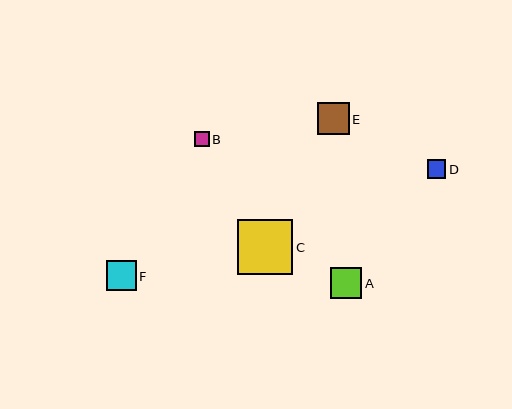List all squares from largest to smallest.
From largest to smallest: C, E, A, F, D, B.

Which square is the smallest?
Square B is the smallest with a size of approximately 15 pixels.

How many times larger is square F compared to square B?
Square F is approximately 2.0 times the size of square B.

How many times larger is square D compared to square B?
Square D is approximately 1.2 times the size of square B.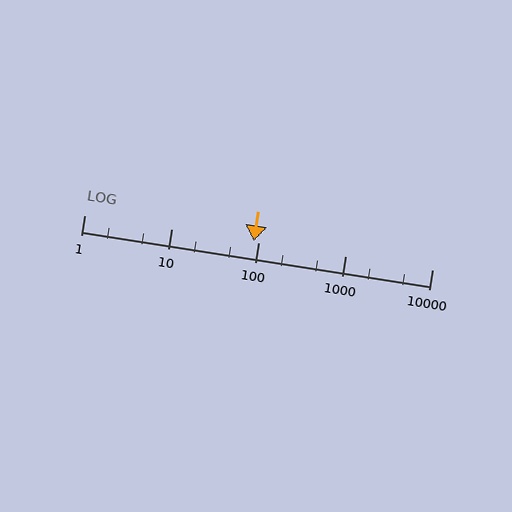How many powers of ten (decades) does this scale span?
The scale spans 4 decades, from 1 to 10000.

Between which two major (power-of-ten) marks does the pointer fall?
The pointer is between 10 and 100.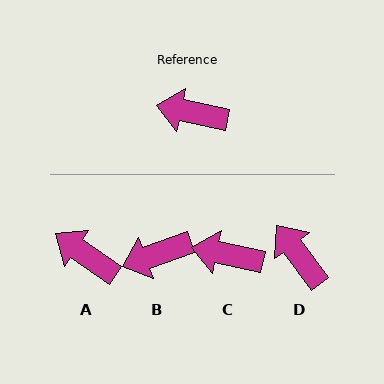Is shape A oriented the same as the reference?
No, it is off by about 23 degrees.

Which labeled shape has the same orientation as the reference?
C.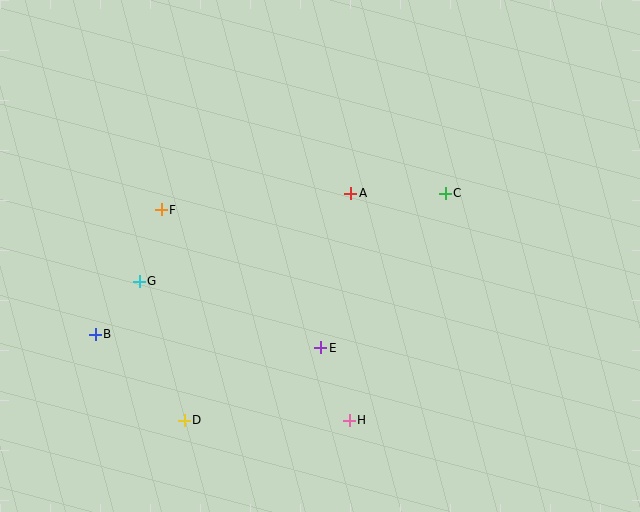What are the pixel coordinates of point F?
Point F is at (161, 210).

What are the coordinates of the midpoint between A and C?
The midpoint between A and C is at (398, 193).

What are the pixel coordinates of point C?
Point C is at (445, 193).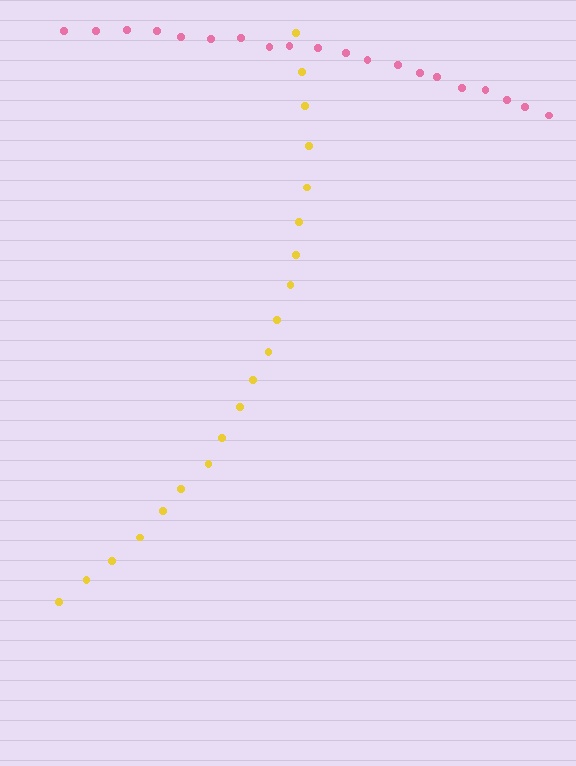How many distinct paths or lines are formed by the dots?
There are 2 distinct paths.